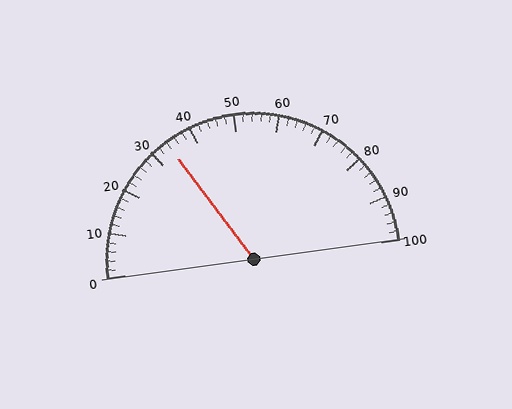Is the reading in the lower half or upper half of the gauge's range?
The reading is in the lower half of the range (0 to 100).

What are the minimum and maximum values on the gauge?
The gauge ranges from 0 to 100.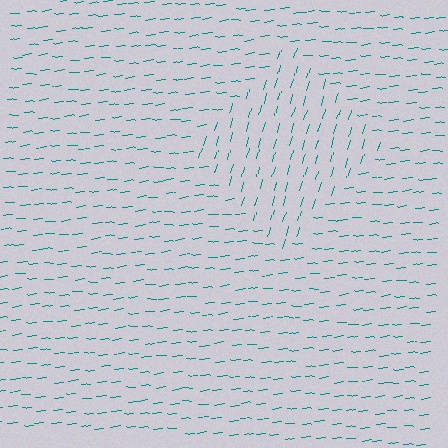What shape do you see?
I see a diamond.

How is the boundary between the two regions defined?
The boundary is defined purely by a change in line orientation (approximately 68 degrees difference). All lines are the same color and thickness.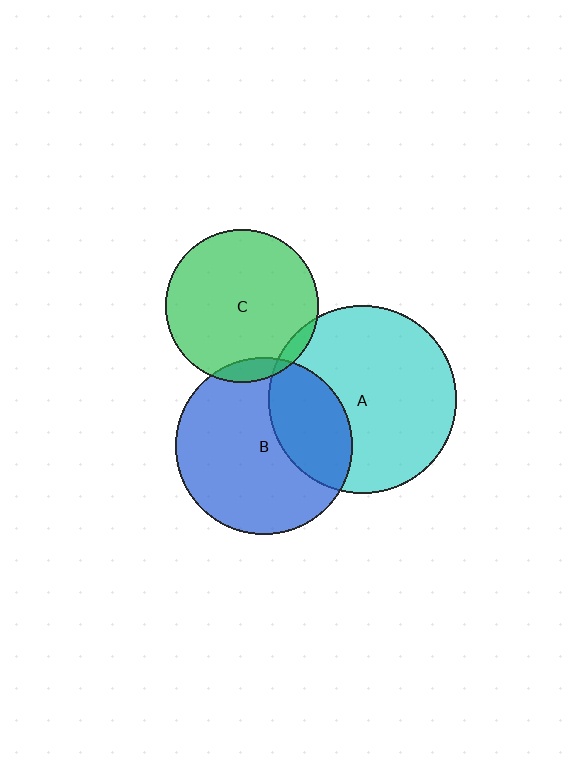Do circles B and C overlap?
Yes.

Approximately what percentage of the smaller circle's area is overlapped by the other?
Approximately 5%.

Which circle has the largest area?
Circle A (cyan).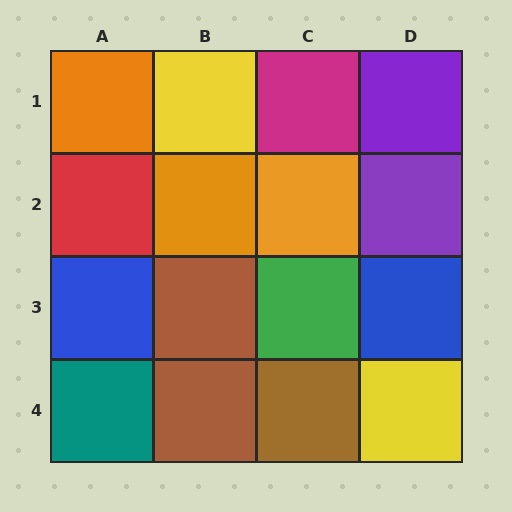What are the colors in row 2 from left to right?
Red, orange, orange, purple.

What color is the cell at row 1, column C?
Magenta.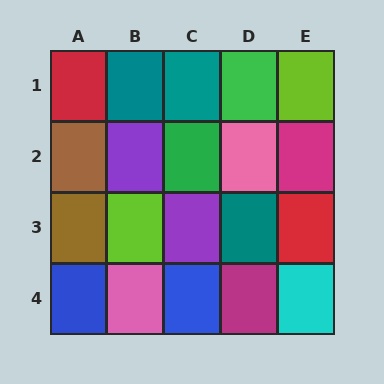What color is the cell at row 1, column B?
Teal.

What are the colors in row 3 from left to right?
Brown, lime, purple, teal, red.